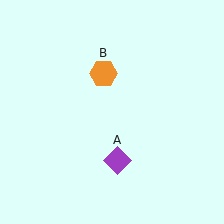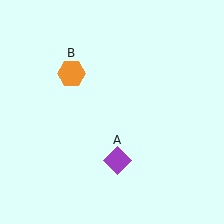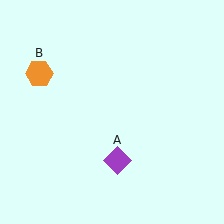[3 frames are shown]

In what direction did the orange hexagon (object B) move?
The orange hexagon (object B) moved left.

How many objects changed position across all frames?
1 object changed position: orange hexagon (object B).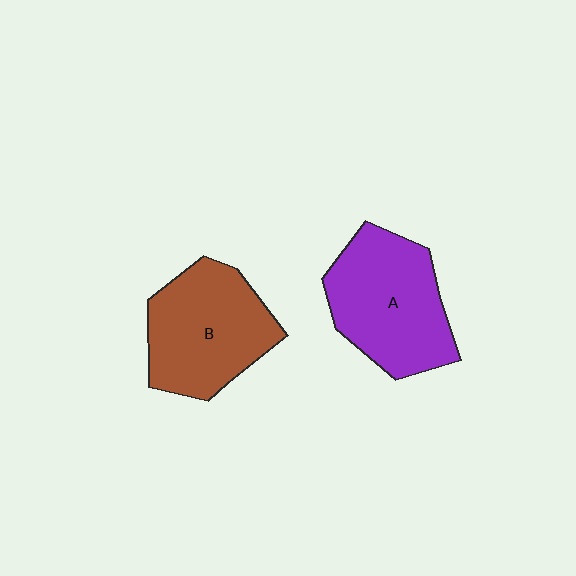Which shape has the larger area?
Shape A (purple).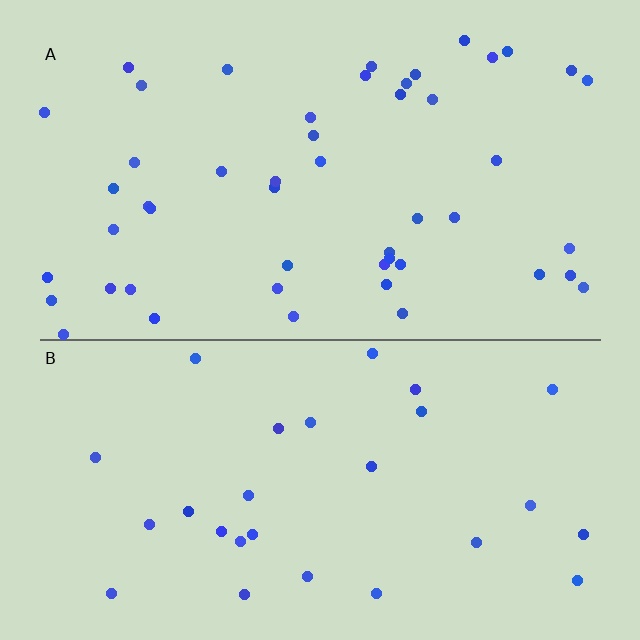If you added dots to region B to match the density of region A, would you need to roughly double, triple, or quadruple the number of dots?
Approximately double.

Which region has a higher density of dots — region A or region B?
A (the top).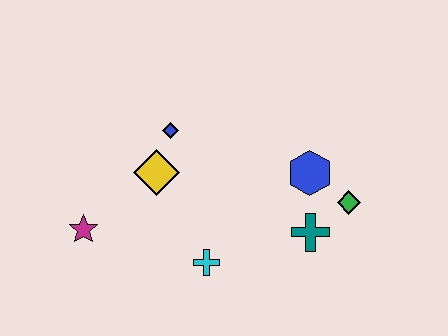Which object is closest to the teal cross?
The green diamond is closest to the teal cross.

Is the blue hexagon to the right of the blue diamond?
Yes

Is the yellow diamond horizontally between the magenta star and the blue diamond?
Yes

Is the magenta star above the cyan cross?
Yes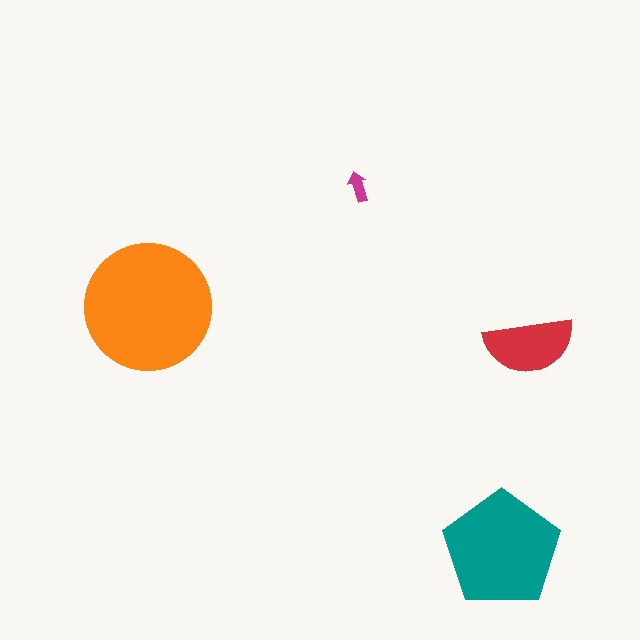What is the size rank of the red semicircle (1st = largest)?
3rd.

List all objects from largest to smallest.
The orange circle, the teal pentagon, the red semicircle, the magenta arrow.